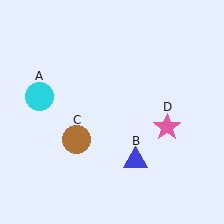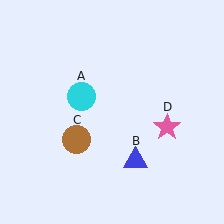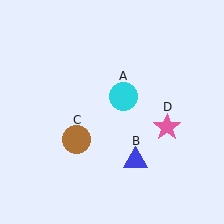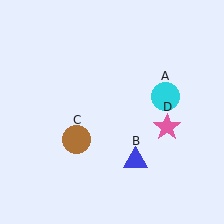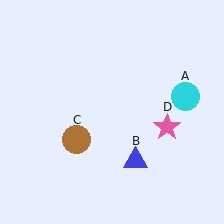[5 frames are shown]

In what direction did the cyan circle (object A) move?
The cyan circle (object A) moved right.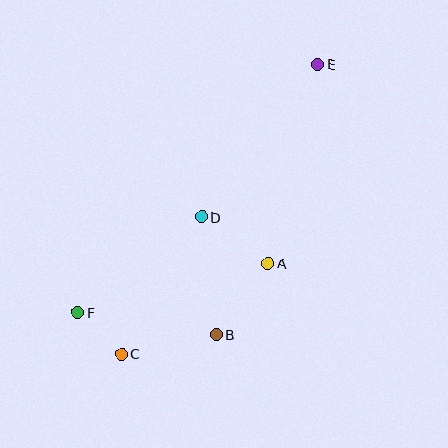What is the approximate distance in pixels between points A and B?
The distance between A and B is approximately 88 pixels.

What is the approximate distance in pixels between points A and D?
The distance between A and D is approximately 81 pixels.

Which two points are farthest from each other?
Points C and E are farthest from each other.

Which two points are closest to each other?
Points C and F are closest to each other.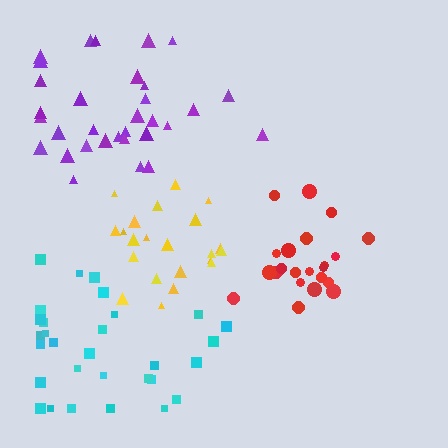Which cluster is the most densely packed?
Red.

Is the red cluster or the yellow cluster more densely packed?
Red.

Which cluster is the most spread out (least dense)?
Purple.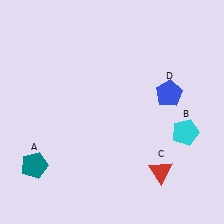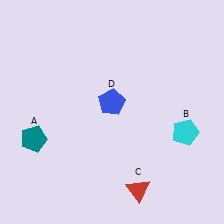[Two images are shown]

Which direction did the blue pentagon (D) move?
The blue pentagon (D) moved left.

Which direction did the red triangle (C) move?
The red triangle (C) moved left.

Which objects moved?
The objects that moved are: the teal pentagon (A), the red triangle (C), the blue pentagon (D).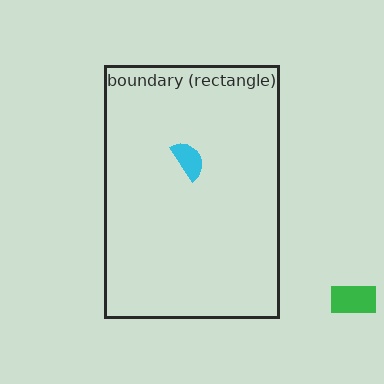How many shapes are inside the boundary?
1 inside, 1 outside.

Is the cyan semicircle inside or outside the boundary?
Inside.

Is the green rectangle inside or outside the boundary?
Outside.